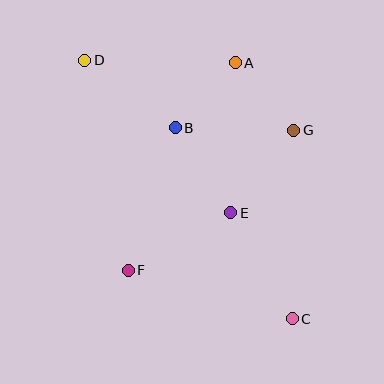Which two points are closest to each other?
Points A and B are closest to each other.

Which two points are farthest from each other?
Points C and D are farthest from each other.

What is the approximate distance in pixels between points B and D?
The distance between B and D is approximately 113 pixels.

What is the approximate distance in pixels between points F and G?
The distance between F and G is approximately 216 pixels.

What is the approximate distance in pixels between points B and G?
The distance between B and G is approximately 119 pixels.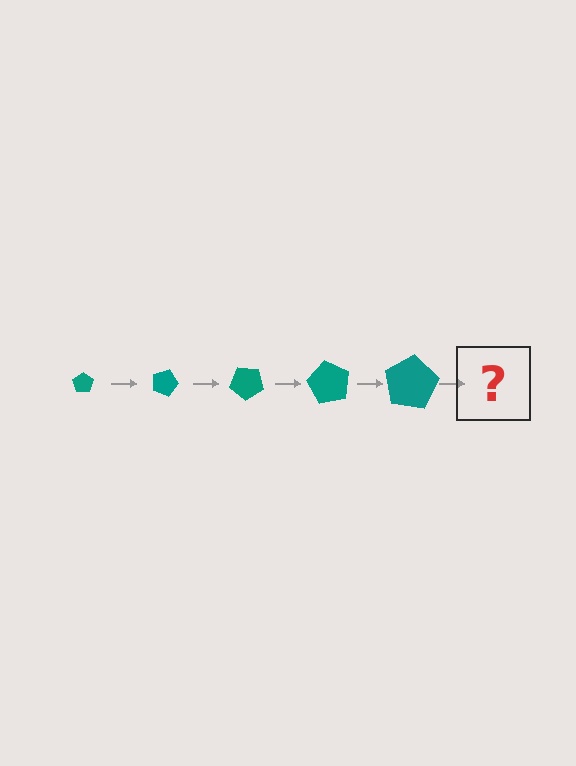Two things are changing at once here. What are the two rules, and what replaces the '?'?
The two rules are that the pentagon grows larger each step and it rotates 20 degrees each step. The '?' should be a pentagon, larger than the previous one and rotated 100 degrees from the start.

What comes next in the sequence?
The next element should be a pentagon, larger than the previous one and rotated 100 degrees from the start.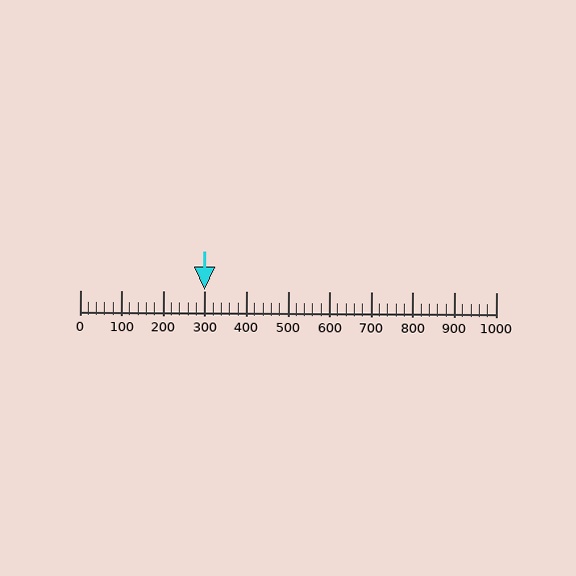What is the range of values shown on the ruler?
The ruler shows values from 0 to 1000.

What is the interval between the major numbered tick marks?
The major tick marks are spaced 100 units apart.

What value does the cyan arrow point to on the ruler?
The cyan arrow points to approximately 300.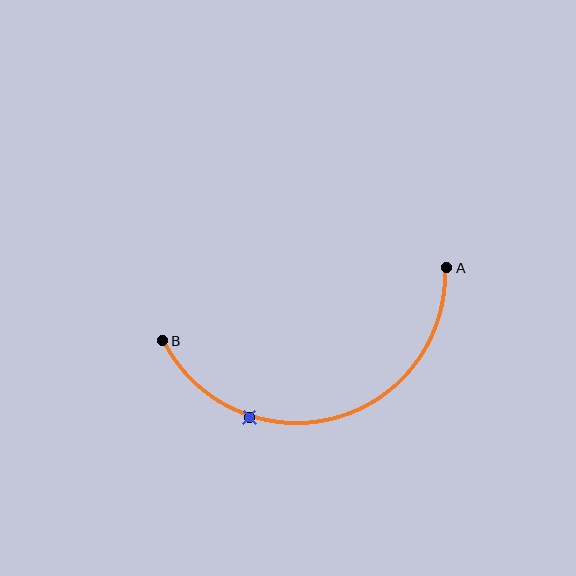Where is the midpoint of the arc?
The arc midpoint is the point on the curve farthest from the straight line joining A and B. It sits below that line.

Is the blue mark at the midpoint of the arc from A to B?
No. The blue mark lies on the arc but is closer to endpoint B. The arc midpoint would be at the point on the curve equidistant along the arc from both A and B.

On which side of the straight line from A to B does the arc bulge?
The arc bulges below the straight line connecting A and B.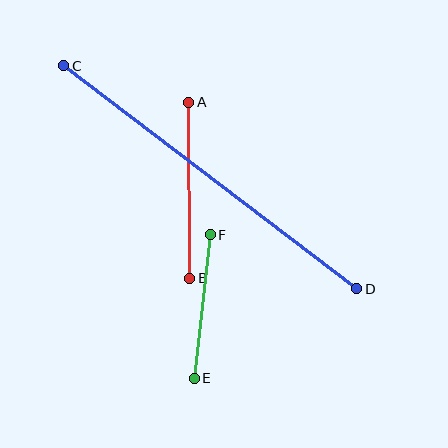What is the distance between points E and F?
The distance is approximately 144 pixels.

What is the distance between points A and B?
The distance is approximately 176 pixels.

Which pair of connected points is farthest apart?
Points C and D are farthest apart.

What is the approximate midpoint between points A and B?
The midpoint is at approximately (189, 190) pixels.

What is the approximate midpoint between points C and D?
The midpoint is at approximately (210, 177) pixels.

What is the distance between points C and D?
The distance is approximately 368 pixels.